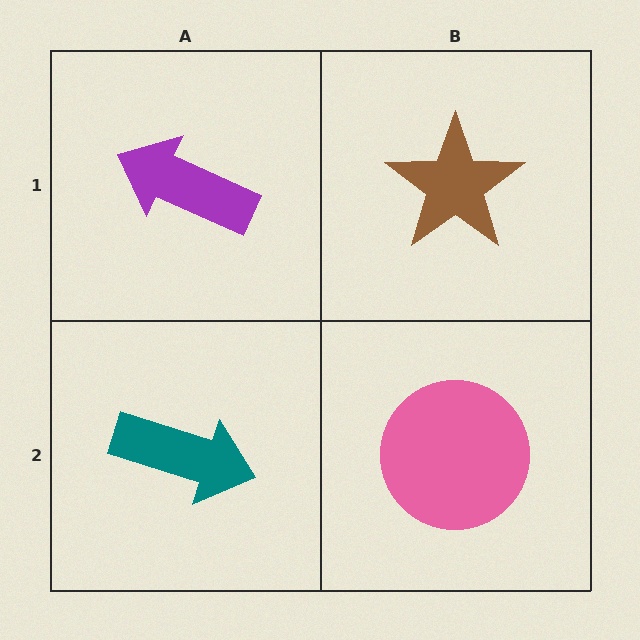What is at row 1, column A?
A purple arrow.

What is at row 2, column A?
A teal arrow.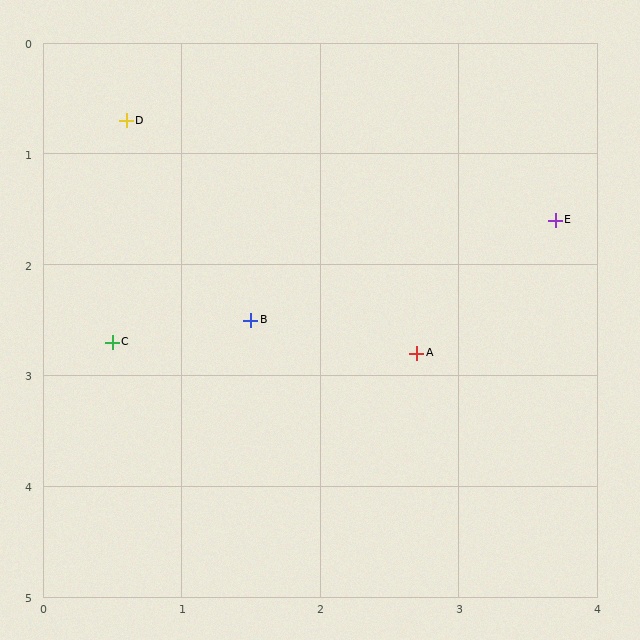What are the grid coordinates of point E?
Point E is at approximately (3.7, 1.6).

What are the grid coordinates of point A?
Point A is at approximately (2.7, 2.8).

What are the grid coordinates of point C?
Point C is at approximately (0.5, 2.7).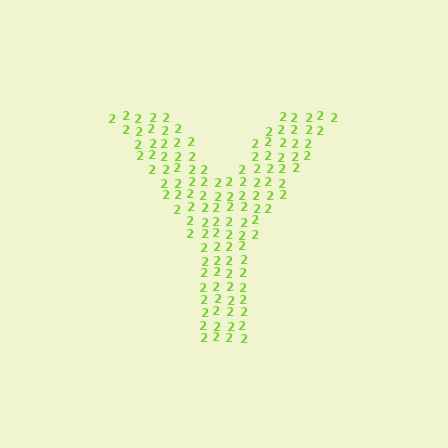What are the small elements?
The small elements are digit 2's.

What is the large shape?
The large shape is the letter Y.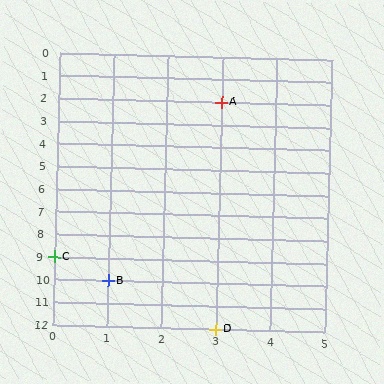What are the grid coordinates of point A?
Point A is at grid coordinates (3, 2).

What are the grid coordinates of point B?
Point B is at grid coordinates (1, 10).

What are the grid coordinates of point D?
Point D is at grid coordinates (3, 12).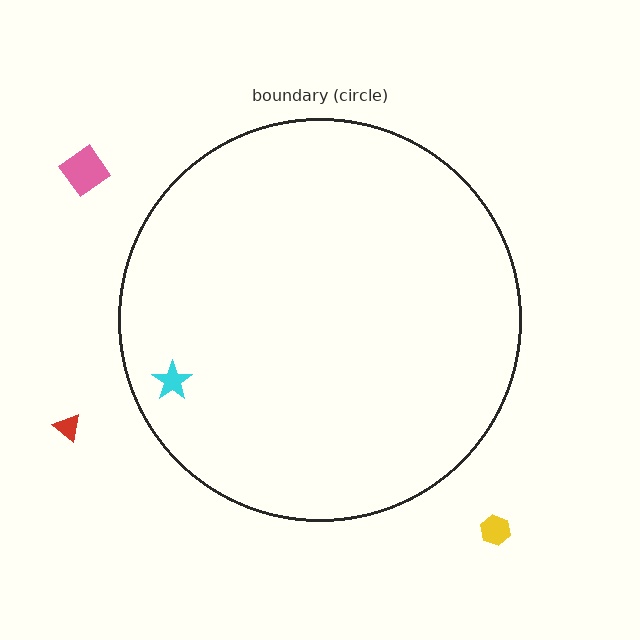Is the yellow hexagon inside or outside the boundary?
Outside.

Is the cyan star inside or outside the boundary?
Inside.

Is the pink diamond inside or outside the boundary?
Outside.